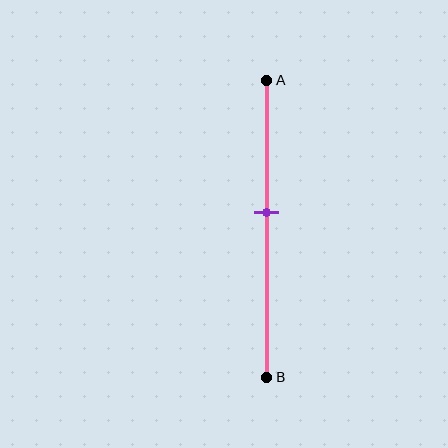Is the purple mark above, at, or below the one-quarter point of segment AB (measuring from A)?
The purple mark is below the one-quarter point of segment AB.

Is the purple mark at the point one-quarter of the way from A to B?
No, the mark is at about 45% from A, not at the 25% one-quarter point.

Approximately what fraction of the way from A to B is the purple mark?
The purple mark is approximately 45% of the way from A to B.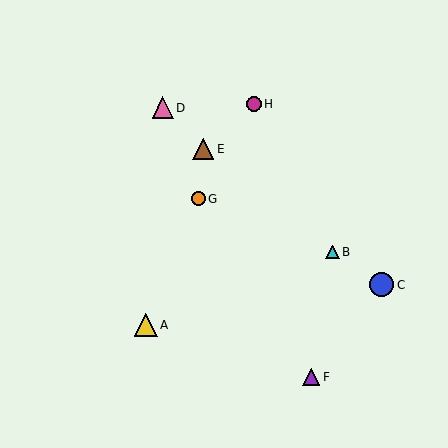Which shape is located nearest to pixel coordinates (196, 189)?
The orange circle (labeled G) at (198, 199) is nearest to that location.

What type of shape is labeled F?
Shape F is a purple triangle.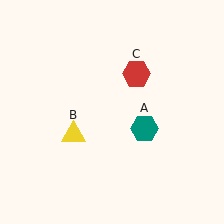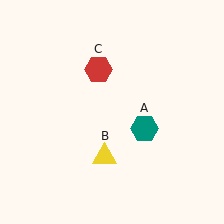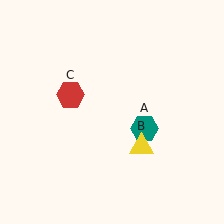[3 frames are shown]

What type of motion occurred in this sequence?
The yellow triangle (object B), red hexagon (object C) rotated counterclockwise around the center of the scene.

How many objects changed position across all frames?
2 objects changed position: yellow triangle (object B), red hexagon (object C).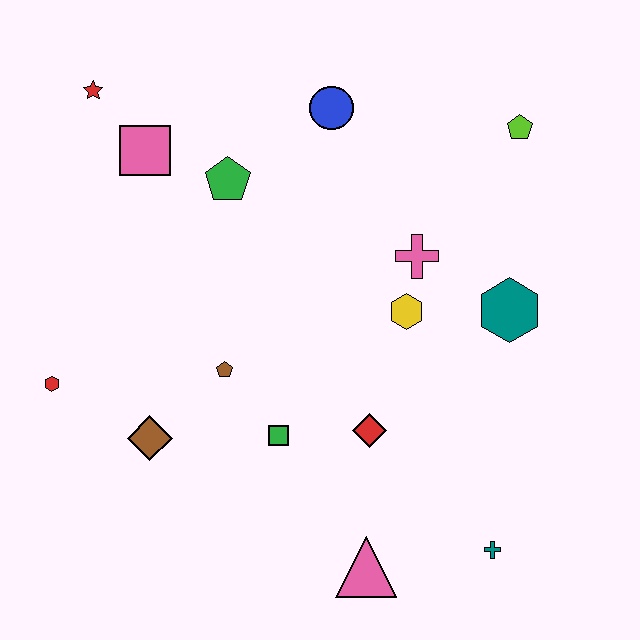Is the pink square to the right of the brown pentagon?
No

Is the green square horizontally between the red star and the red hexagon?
No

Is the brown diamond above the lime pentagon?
No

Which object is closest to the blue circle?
The green pentagon is closest to the blue circle.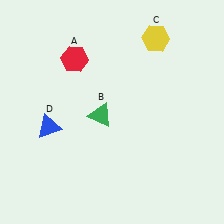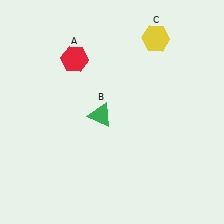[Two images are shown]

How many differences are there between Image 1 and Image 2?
There is 1 difference between the two images.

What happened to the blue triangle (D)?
The blue triangle (D) was removed in Image 2. It was in the bottom-left area of Image 1.